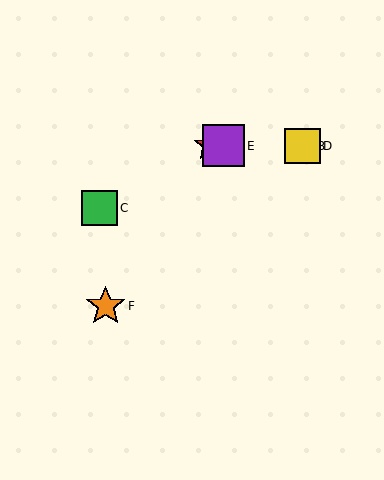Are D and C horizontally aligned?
No, D is at y≈146 and C is at y≈208.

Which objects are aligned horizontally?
Objects A, B, D, E are aligned horizontally.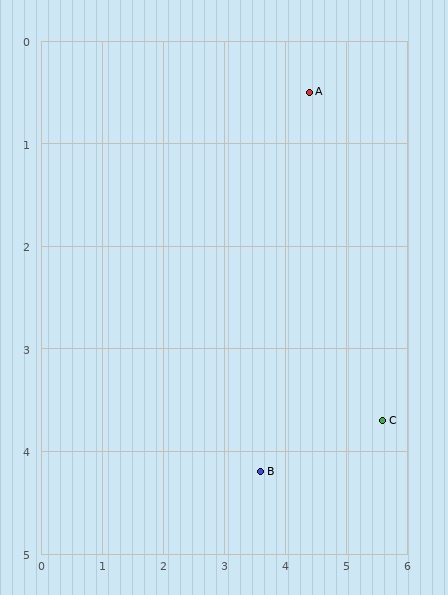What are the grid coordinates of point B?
Point B is at approximately (3.6, 4.2).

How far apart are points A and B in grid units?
Points A and B are about 3.8 grid units apart.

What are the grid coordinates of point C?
Point C is at approximately (5.6, 3.7).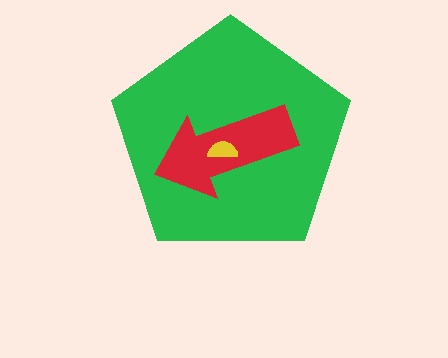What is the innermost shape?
The yellow semicircle.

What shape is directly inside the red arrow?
The yellow semicircle.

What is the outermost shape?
The green pentagon.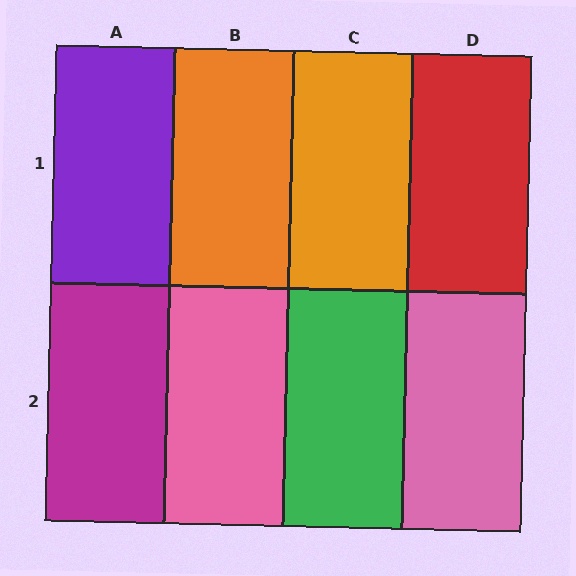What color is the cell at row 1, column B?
Orange.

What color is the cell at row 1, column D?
Red.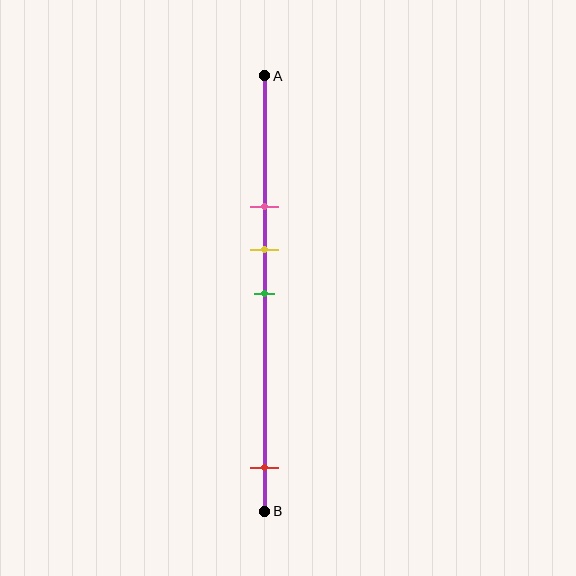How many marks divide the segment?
There are 4 marks dividing the segment.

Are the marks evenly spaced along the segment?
No, the marks are not evenly spaced.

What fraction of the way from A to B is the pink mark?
The pink mark is approximately 30% (0.3) of the way from A to B.